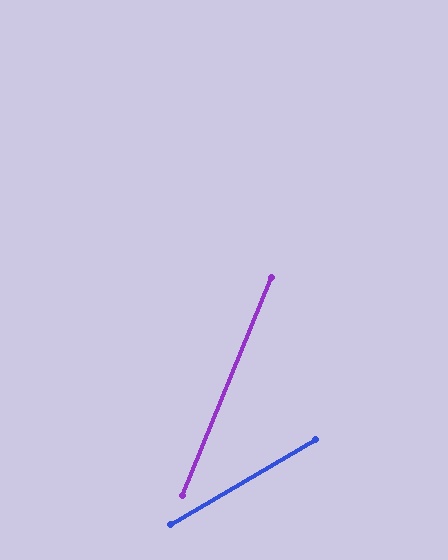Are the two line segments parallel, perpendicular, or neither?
Neither parallel nor perpendicular — they differ by about 38°.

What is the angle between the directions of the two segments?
Approximately 38 degrees.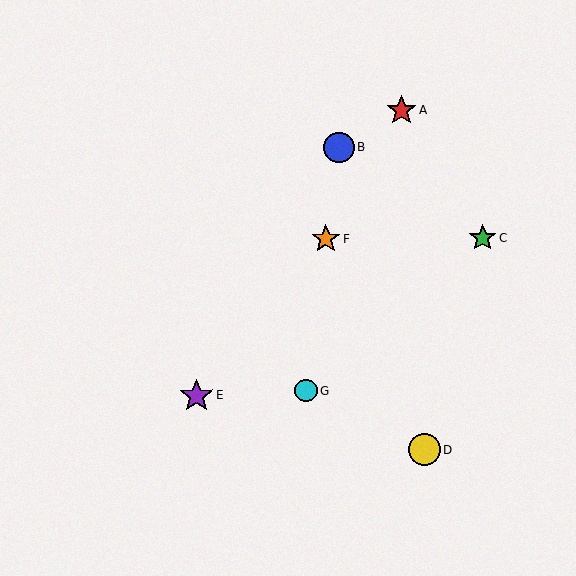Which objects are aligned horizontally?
Objects C, F are aligned horizontally.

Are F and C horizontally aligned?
Yes, both are at y≈239.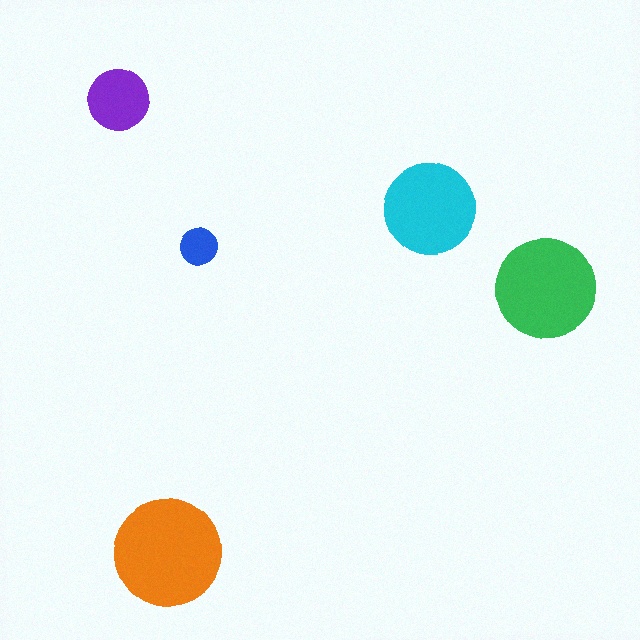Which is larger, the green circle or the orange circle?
The orange one.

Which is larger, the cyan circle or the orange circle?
The orange one.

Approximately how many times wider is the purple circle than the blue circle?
About 1.5 times wider.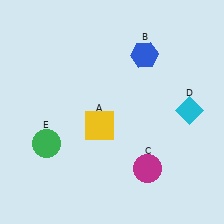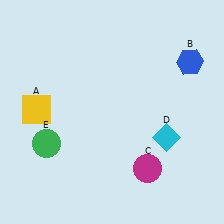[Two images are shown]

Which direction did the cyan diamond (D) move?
The cyan diamond (D) moved down.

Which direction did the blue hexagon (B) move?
The blue hexagon (B) moved right.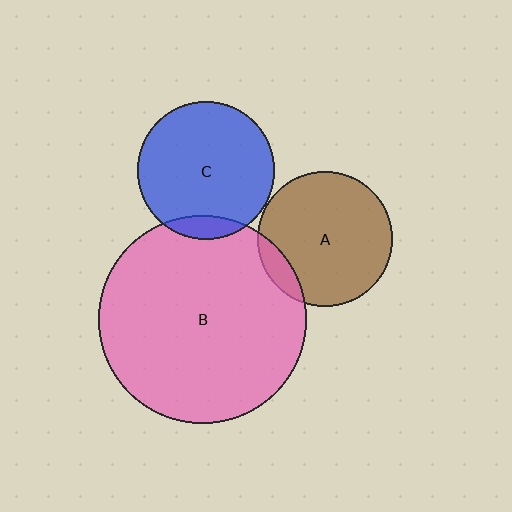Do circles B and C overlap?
Yes.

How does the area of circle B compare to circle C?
Approximately 2.3 times.